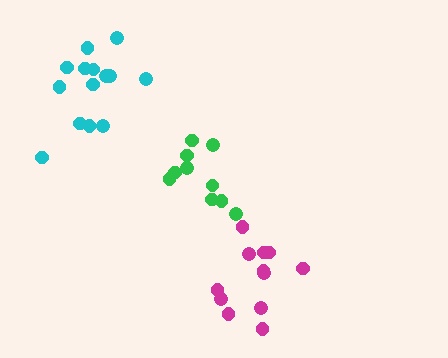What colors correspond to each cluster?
The clusters are colored: magenta, green, cyan.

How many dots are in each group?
Group 1: 12 dots, Group 2: 10 dots, Group 3: 14 dots (36 total).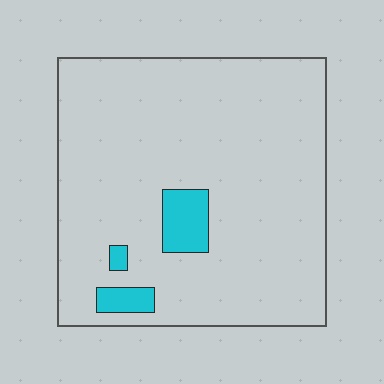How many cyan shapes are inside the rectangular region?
3.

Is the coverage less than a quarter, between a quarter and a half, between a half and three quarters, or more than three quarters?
Less than a quarter.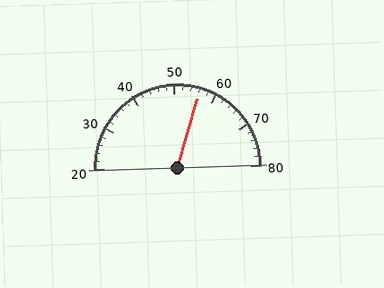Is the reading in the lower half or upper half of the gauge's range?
The reading is in the upper half of the range (20 to 80).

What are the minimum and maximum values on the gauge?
The gauge ranges from 20 to 80.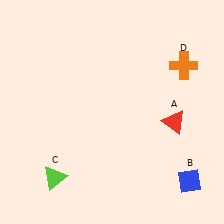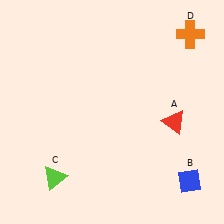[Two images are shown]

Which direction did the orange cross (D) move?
The orange cross (D) moved up.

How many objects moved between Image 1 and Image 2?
1 object moved between the two images.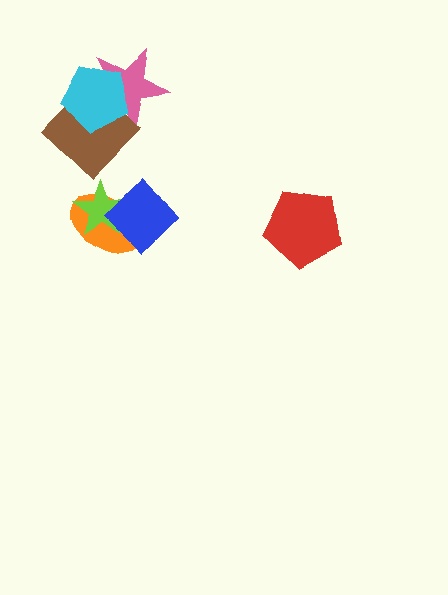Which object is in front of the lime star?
The blue diamond is in front of the lime star.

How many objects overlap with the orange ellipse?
2 objects overlap with the orange ellipse.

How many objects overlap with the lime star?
2 objects overlap with the lime star.